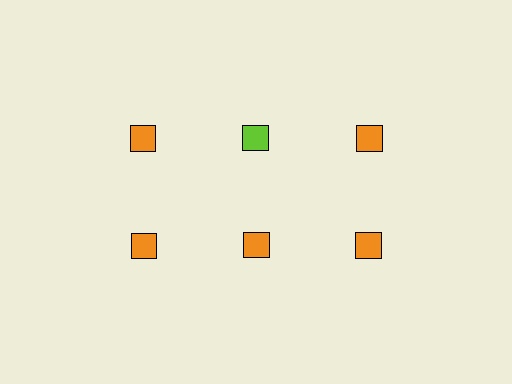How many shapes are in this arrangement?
There are 6 shapes arranged in a grid pattern.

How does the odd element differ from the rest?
It has a different color: lime instead of orange.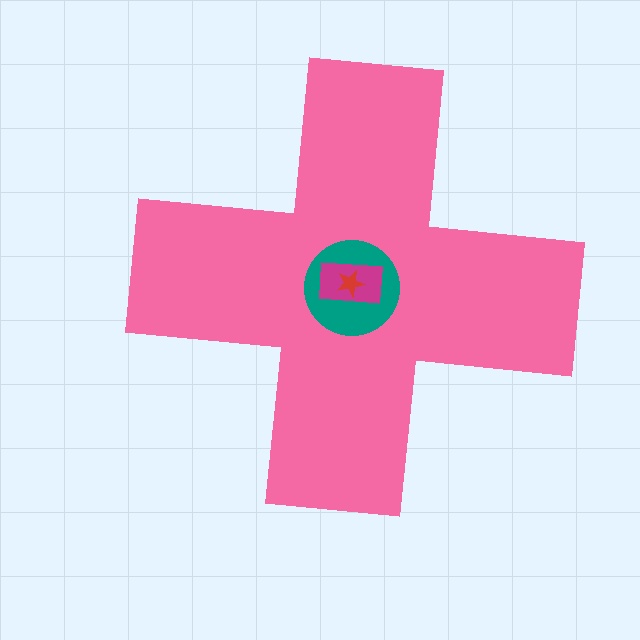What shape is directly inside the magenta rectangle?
The red star.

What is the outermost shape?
The pink cross.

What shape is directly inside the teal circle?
The magenta rectangle.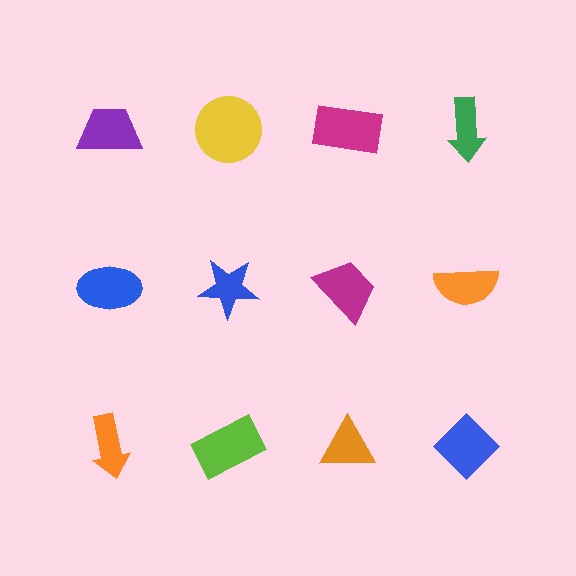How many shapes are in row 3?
4 shapes.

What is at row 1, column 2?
A yellow circle.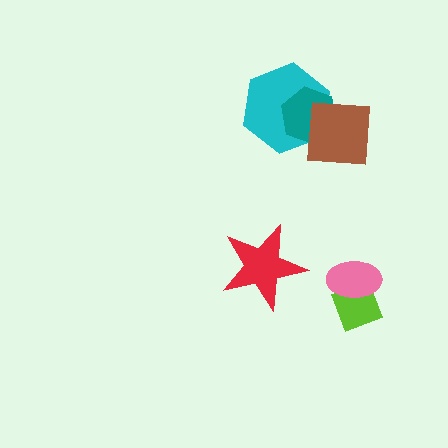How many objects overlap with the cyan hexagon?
2 objects overlap with the cyan hexagon.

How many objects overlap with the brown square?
2 objects overlap with the brown square.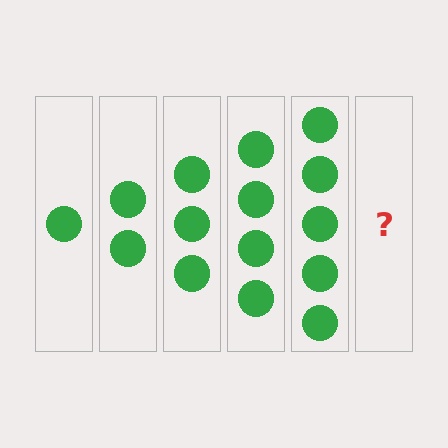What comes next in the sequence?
The next element should be 6 circles.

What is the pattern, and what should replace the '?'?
The pattern is that each step adds one more circle. The '?' should be 6 circles.